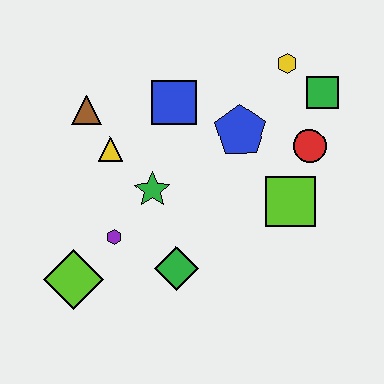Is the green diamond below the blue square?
Yes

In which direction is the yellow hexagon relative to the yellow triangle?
The yellow hexagon is to the right of the yellow triangle.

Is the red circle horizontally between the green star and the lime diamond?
No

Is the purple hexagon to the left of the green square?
Yes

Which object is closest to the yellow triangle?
The brown triangle is closest to the yellow triangle.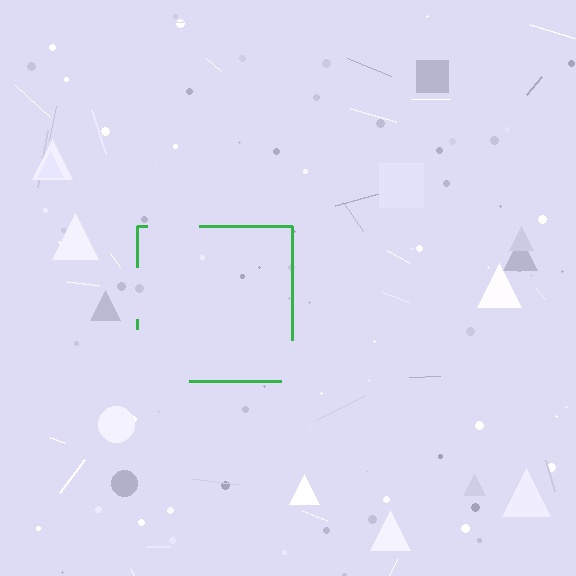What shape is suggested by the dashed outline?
The dashed outline suggests a square.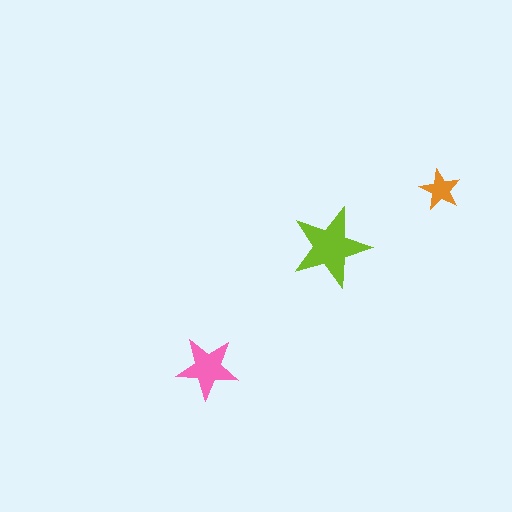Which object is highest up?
The orange star is topmost.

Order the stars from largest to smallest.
the lime one, the pink one, the orange one.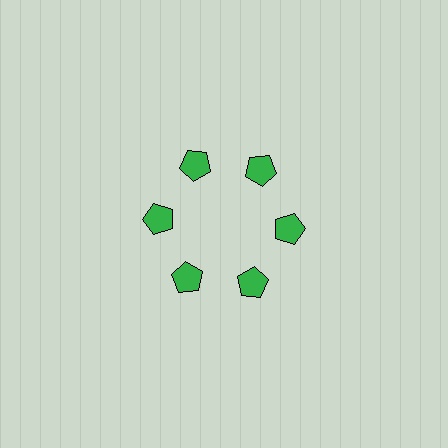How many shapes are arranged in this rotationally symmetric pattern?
There are 6 shapes, arranged in 6 groups of 1.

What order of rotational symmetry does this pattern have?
This pattern has 6-fold rotational symmetry.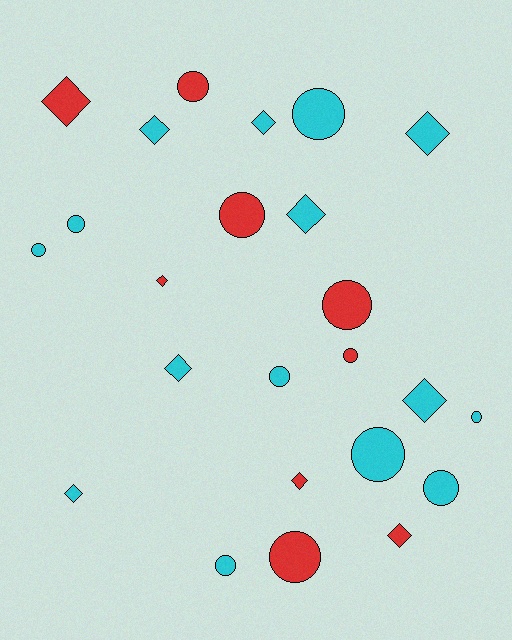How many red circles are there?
There are 5 red circles.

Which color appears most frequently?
Cyan, with 15 objects.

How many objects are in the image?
There are 24 objects.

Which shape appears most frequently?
Circle, with 13 objects.